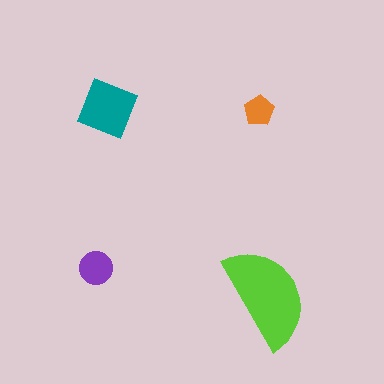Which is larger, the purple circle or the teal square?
The teal square.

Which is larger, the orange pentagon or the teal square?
The teal square.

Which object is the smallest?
The orange pentagon.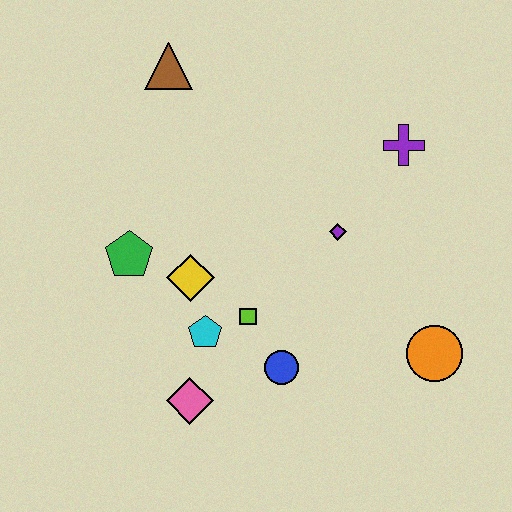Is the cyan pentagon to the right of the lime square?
No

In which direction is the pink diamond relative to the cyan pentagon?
The pink diamond is below the cyan pentagon.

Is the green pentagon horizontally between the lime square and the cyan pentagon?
No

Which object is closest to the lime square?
The cyan pentagon is closest to the lime square.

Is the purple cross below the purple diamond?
No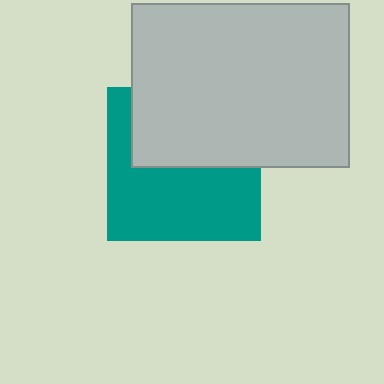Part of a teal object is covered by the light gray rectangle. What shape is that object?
It is a square.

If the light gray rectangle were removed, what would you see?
You would see the complete teal square.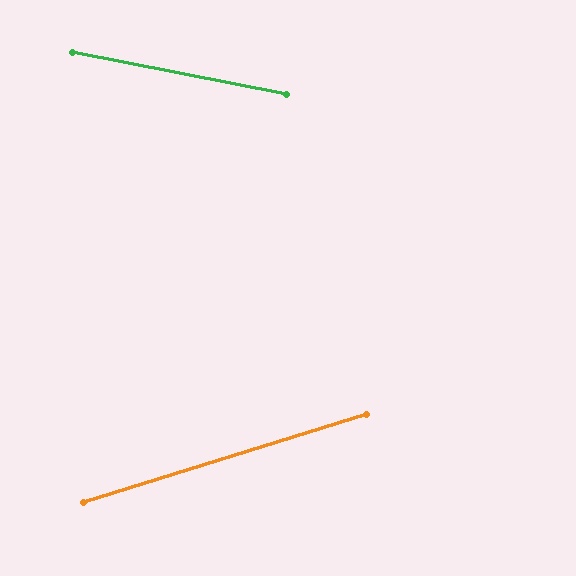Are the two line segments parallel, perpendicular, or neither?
Neither parallel nor perpendicular — they differ by about 29°.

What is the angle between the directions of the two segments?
Approximately 29 degrees.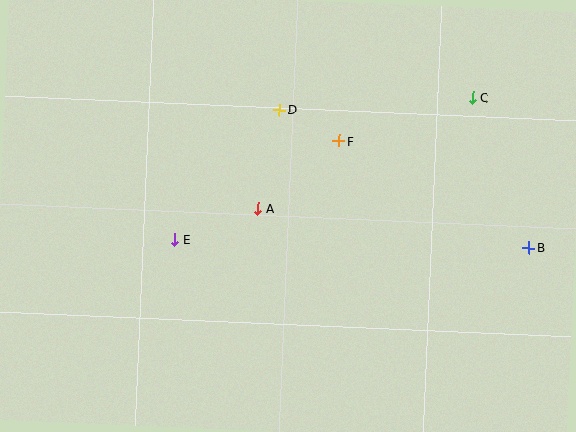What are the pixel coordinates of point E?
Point E is at (174, 239).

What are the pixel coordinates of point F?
Point F is at (339, 141).